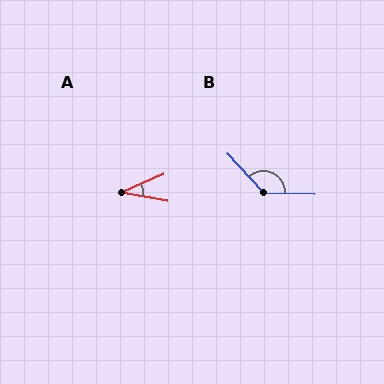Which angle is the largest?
B, at approximately 134 degrees.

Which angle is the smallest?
A, at approximately 34 degrees.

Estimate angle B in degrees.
Approximately 134 degrees.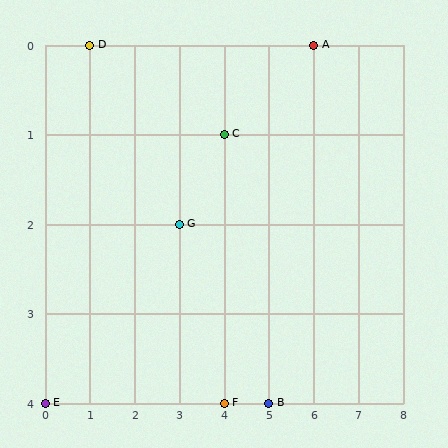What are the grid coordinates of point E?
Point E is at grid coordinates (0, 4).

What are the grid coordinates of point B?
Point B is at grid coordinates (5, 4).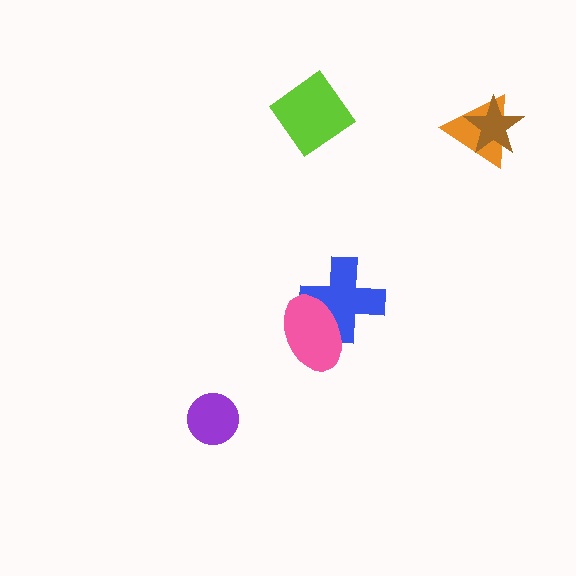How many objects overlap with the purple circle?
0 objects overlap with the purple circle.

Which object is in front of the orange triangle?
The brown star is in front of the orange triangle.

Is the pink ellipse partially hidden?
No, no other shape covers it.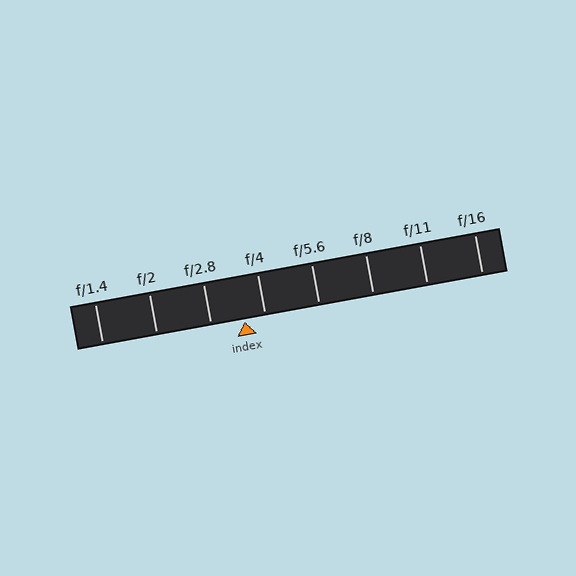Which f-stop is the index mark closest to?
The index mark is closest to f/4.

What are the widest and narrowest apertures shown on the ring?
The widest aperture shown is f/1.4 and the narrowest is f/16.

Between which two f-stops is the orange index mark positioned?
The index mark is between f/2.8 and f/4.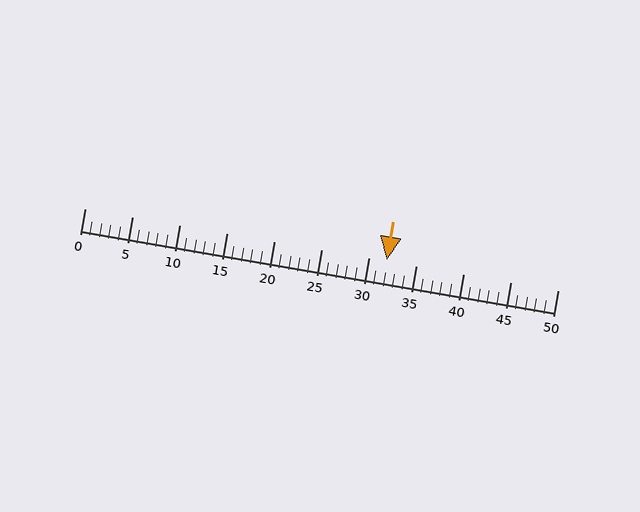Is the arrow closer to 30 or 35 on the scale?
The arrow is closer to 30.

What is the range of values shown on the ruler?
The ruler shows values from 0 to 50.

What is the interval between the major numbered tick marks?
The major tick marks are spaced 5 units apart.